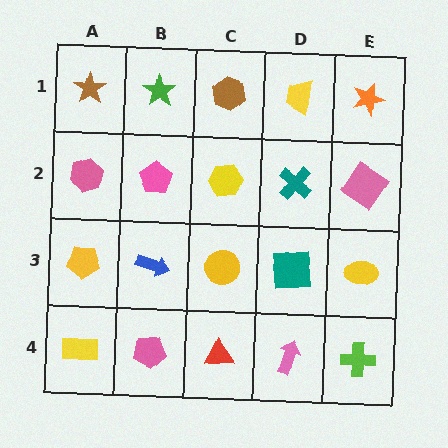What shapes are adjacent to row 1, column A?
A pink hexagon (row 2, column A), a green star (row 1, column B).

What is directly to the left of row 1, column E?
A yellow trapezoid.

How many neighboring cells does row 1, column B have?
3.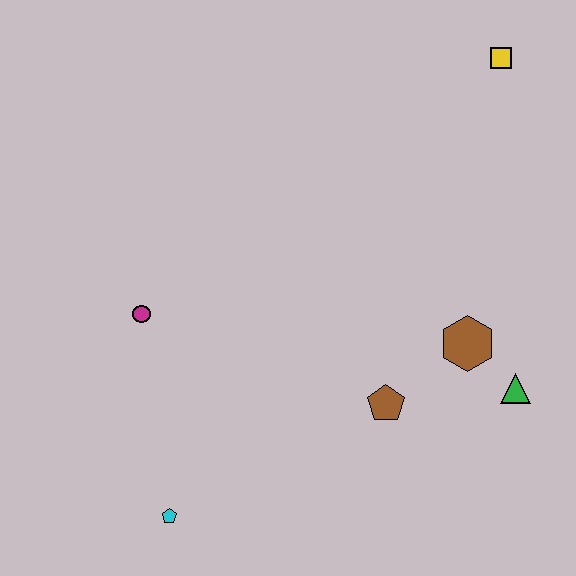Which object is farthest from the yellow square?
The cyan pentagon is farthest from the yellow square.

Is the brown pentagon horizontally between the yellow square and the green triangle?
No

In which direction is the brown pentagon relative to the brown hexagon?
The brown pentagon is to the left of the brown hexagon.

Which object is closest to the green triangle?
The brown hexagon is closest to the green triangle.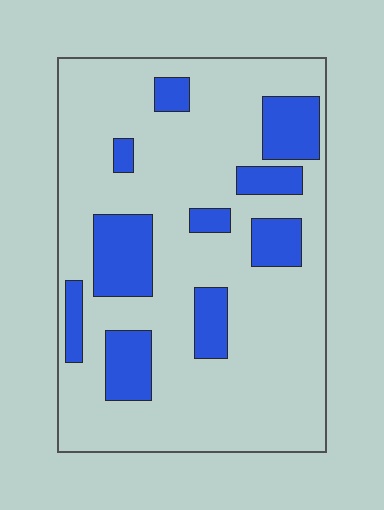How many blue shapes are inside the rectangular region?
10.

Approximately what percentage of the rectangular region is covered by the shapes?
Approximately 20%.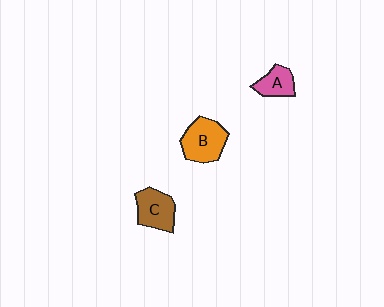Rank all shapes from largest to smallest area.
From largest to smallest: B (orange), C (brown), A (pink).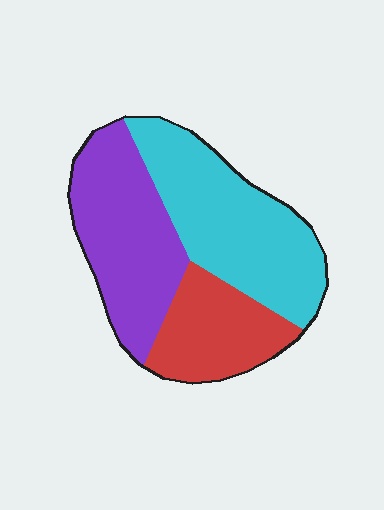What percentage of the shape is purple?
Purple takes up about three eighths (3/8) of the shape.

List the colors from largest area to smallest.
From largest to smallest: cyan, purple, red.